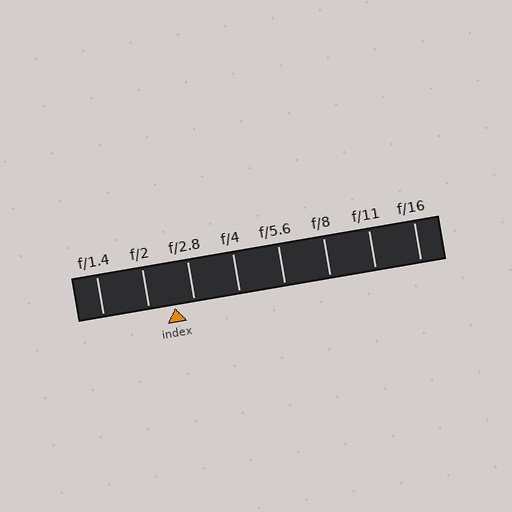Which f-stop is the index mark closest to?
The index mark is closest to f/2.8.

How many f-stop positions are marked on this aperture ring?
There are 8 f-stop positions marked.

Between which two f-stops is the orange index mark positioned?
The index mark is between f/2 and f/2.8.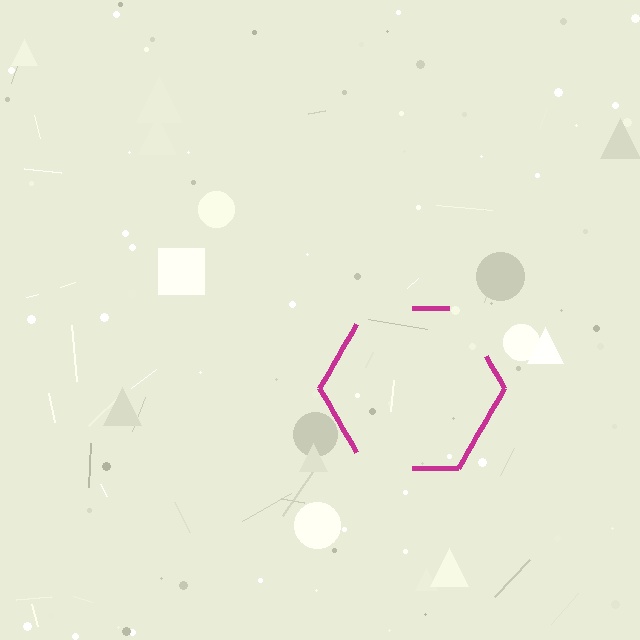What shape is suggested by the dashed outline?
The dashed outline suggests a hexagon.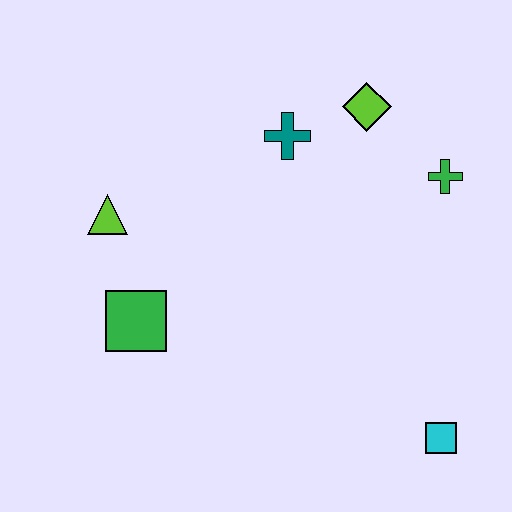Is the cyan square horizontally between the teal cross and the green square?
No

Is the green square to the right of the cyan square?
No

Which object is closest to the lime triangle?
The green square is closest to the lime triangle.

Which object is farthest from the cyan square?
The lime triangle is farthest from the cyan square.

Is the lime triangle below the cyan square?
No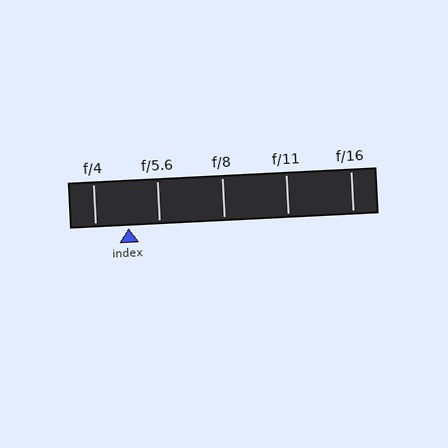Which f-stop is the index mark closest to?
The index mark is closest to f/5.6.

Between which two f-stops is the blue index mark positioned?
The index mark is between f/4 and f/5.6.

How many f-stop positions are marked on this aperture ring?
There are 5 f-stop positions marked.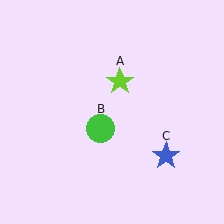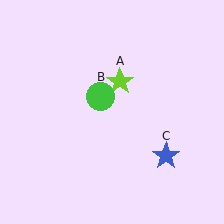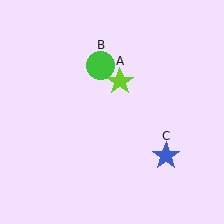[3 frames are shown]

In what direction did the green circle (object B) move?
The green circle (object B) moved up.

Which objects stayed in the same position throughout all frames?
Lime star (object A) and blue star (object C) remained stationary.